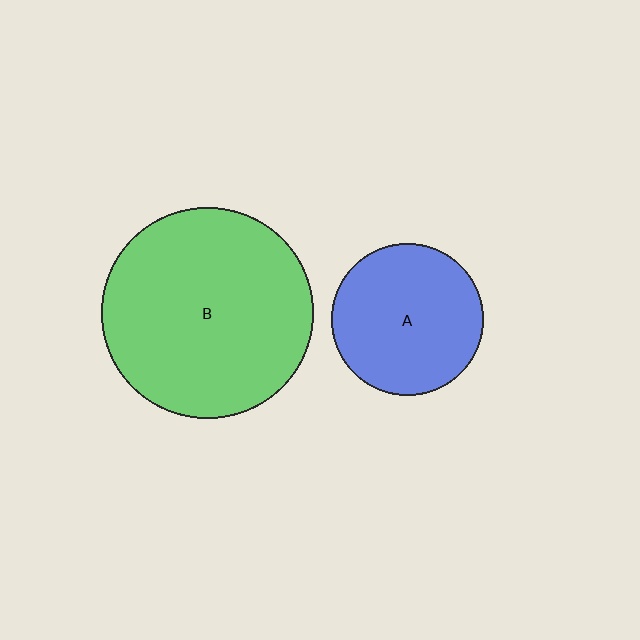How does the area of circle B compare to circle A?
Approximately 1.9 times.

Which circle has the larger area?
Circle B (green).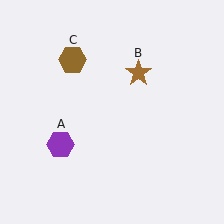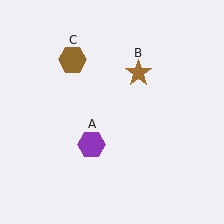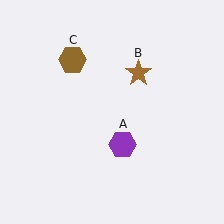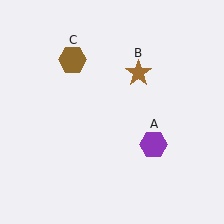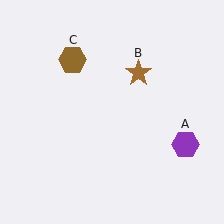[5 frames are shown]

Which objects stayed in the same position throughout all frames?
Brown star (object B) and brown hexagon (object C) remained stationary.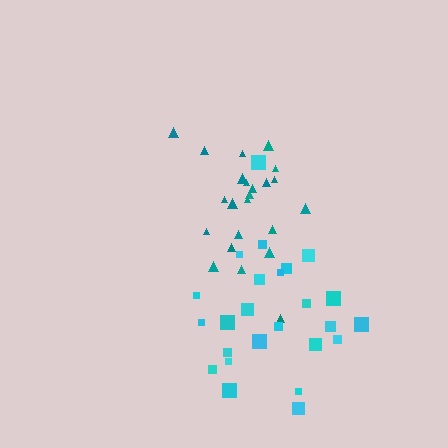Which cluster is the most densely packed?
Teal.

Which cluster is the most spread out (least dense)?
Cyan.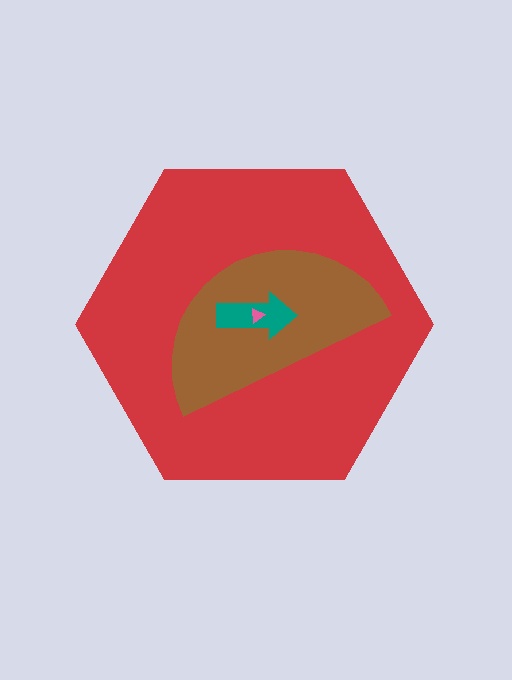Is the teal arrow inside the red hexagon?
Yes.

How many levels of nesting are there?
4.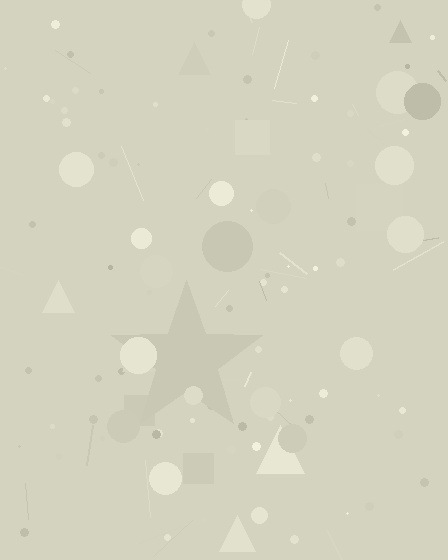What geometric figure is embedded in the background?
A star is embedded in the background.